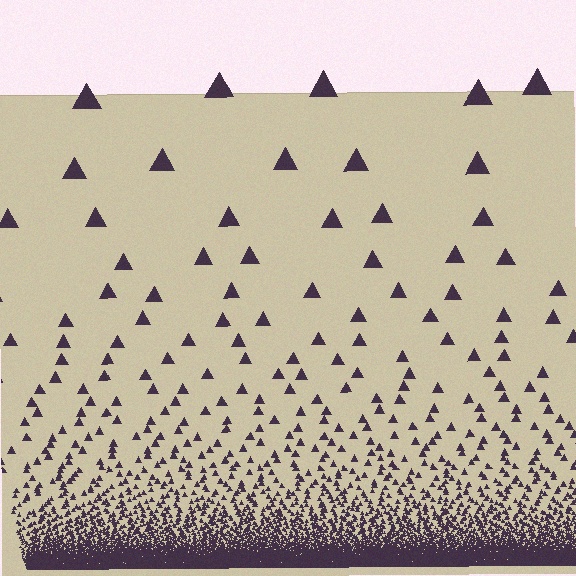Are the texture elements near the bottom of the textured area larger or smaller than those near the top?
Smaller. The gradient is inverted — elements near the bottom are smaller and denser.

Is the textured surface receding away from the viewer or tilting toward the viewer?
The surface appears to tilt toward the viewer. Texture elements get larger and sparser toward the top.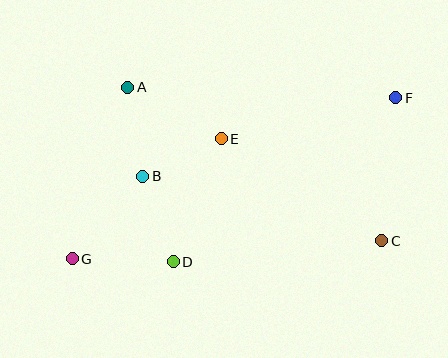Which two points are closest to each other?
Points B and E are closest to each other.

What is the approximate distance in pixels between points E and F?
The distance between E and F is approximately 179 pixels.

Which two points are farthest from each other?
Points F and G are farthest from each other.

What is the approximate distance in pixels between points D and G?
The distance between D and G is approximately 101 pixels.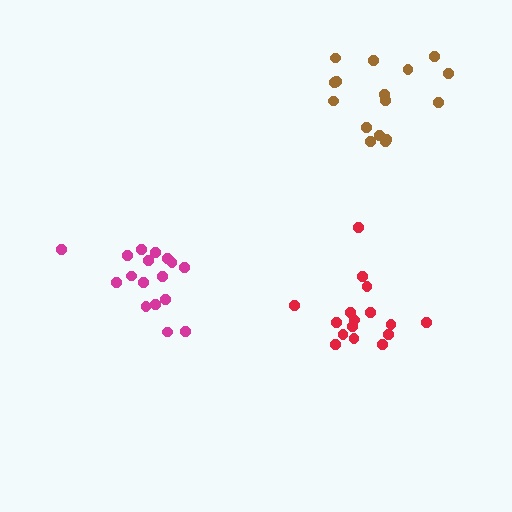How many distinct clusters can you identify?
There are 3 distinct clusters.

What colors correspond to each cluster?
The clusters are colored: red, magenta, brown.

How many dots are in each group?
Group 1: 16 dots, Group 2: 17 dots, Group 3: 16 dots (49 total).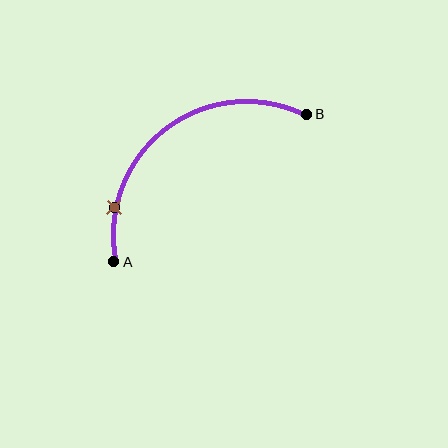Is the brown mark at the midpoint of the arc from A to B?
No. The brown mark lies on the arc but is closer to endpoint A. The arc midpoint would be at the point on the curve equidistant along the arc from both A and B.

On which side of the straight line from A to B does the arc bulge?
The arc bulges above and to the left of the straight line connecting A and B.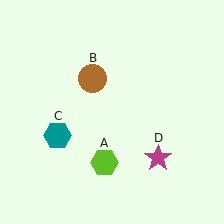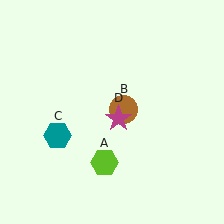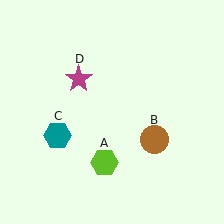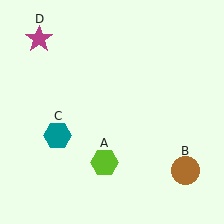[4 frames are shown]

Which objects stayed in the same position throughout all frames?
Lime hexagon (object A) and teal hexagon (object C) remained stationary.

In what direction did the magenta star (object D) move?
The magenta star (object D) moved up and to the left.